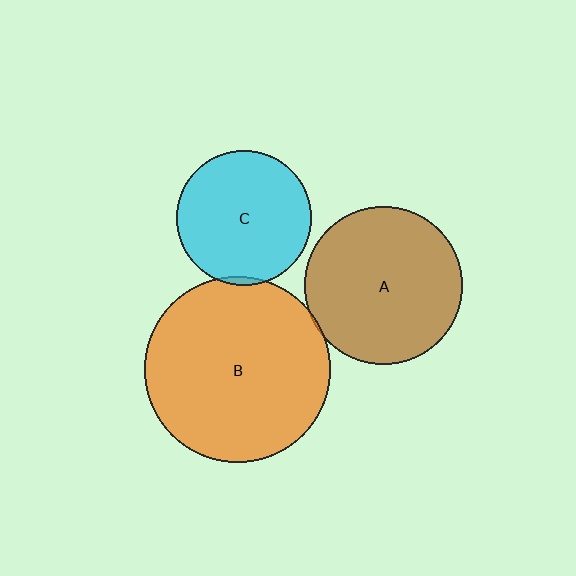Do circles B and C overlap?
Yes.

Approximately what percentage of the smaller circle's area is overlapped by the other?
Approximately 5%.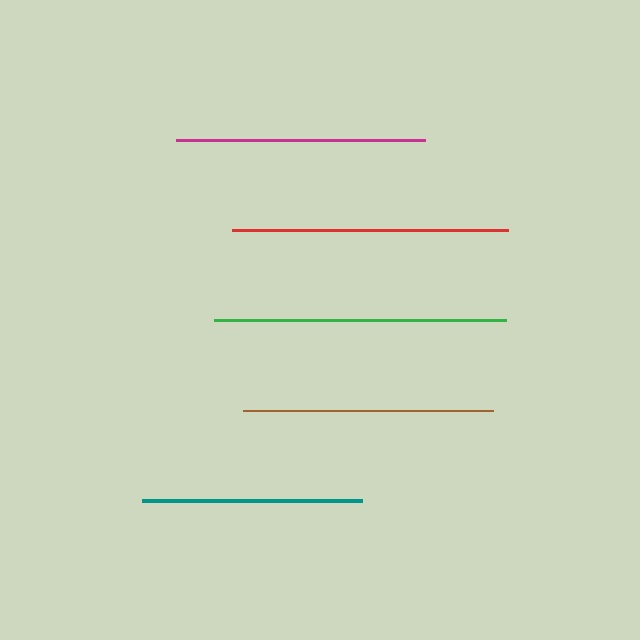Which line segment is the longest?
The green line is the longest at approximately 292 pixels.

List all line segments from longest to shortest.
From longest to shortest: green, red, brown, magenta, teal.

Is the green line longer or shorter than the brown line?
The green line is longer than the brown line.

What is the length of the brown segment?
The brown segment is approximately 250 pixels long.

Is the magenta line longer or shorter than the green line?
The green line is longer than the magenta line.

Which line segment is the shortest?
The teal line is the shortest at approximately 220 pixels.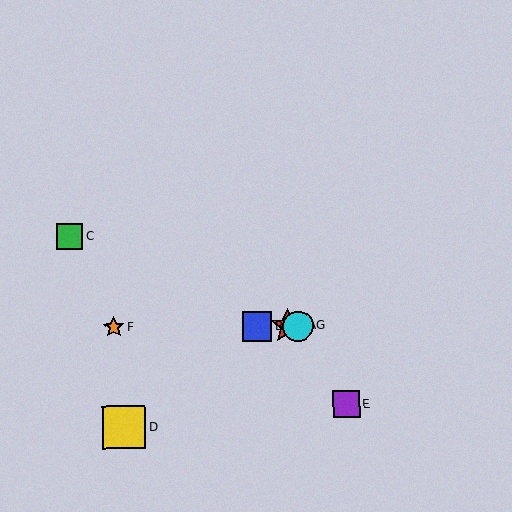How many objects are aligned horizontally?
4 objects (A, B, F, G) are aligned horizontally.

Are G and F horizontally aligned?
Yes, both are at y≈326.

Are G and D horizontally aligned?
No, G is at y≈326 and D is at y≈428.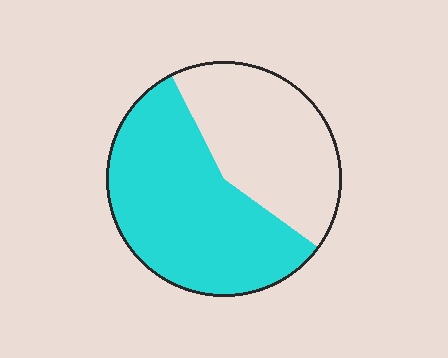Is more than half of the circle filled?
Yes.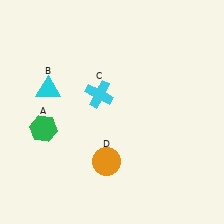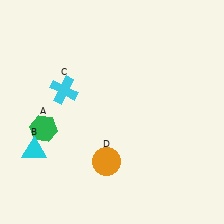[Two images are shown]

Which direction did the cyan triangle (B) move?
The cyan triangle (B) moved down.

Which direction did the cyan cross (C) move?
The cyan cross (C) moved left.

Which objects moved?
The objects that moved are: the cyan triangle (B), the cyan cross (C).